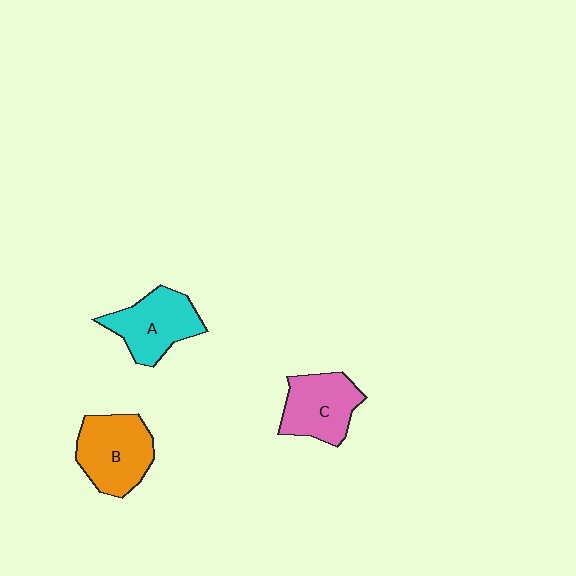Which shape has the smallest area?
Shape C (pink).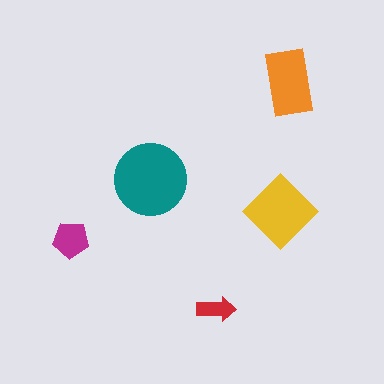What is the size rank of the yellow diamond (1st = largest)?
2nd.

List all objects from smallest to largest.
The red arrow, the magenta pentagon, the orange rectangle, the yellow diamond, the teal circle.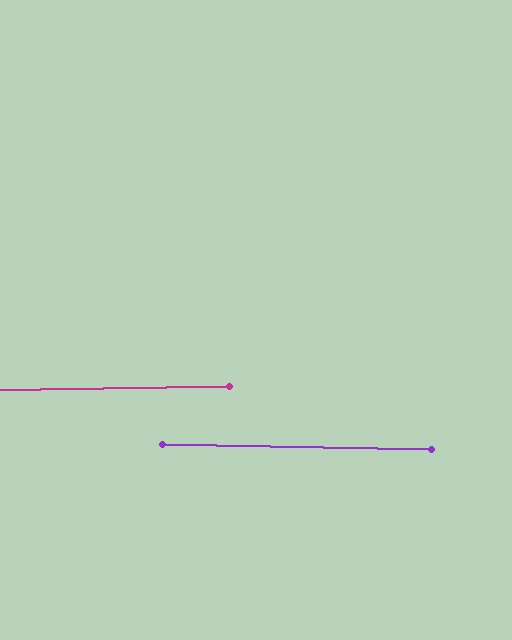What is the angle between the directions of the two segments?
Approximately 2 degrees.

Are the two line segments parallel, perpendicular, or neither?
Parallel — their directions differ by only 1.9°.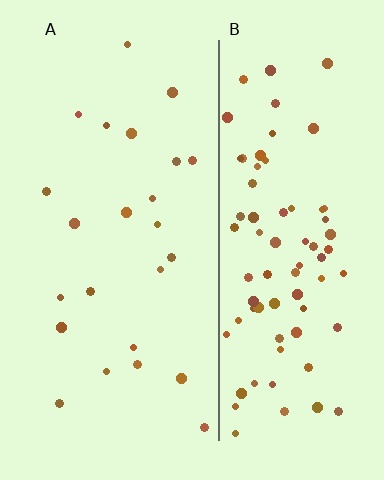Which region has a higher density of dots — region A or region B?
B (the right).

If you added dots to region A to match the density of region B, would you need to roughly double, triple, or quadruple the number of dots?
Approximately triple.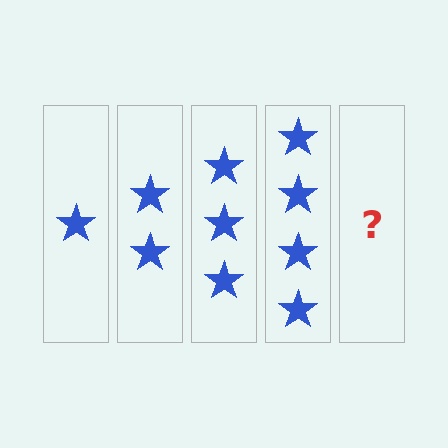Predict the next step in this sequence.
The next step is 5 stars.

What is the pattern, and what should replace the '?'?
The pattern is that each step adds one more star. The '?' should be 5 stars.